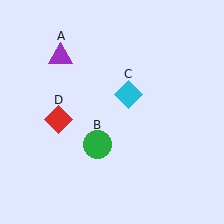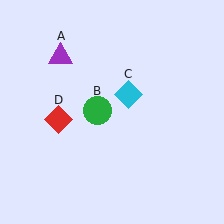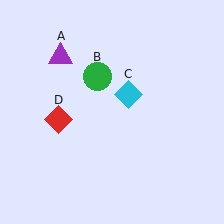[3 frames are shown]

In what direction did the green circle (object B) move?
The green circle (object B) moved up.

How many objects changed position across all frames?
1 object changed position: green circle (object B).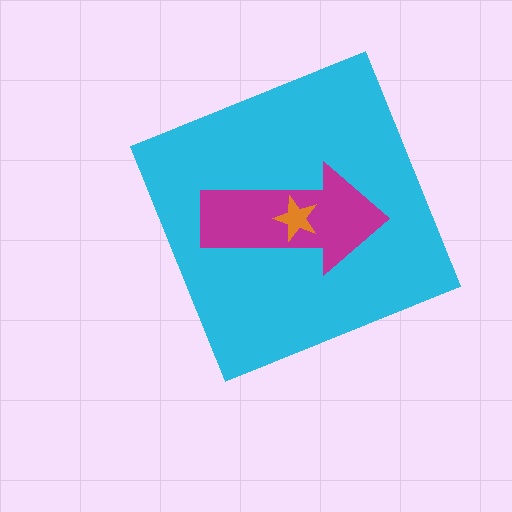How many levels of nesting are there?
3.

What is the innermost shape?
The orange star.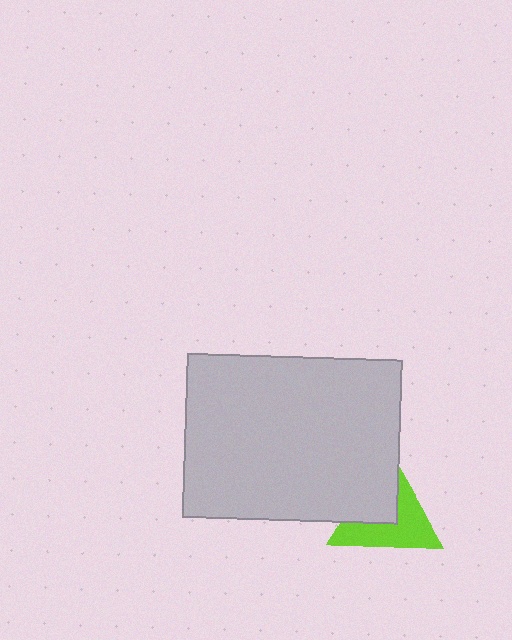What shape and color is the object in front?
The object in front is a light gray rectangle.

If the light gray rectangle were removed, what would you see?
You would see the complete lime triangle.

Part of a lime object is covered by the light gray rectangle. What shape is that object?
It is a triangle.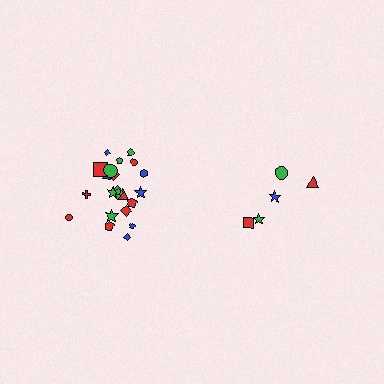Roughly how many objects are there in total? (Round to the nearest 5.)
Roughly 25 objects in total.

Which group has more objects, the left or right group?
The left group.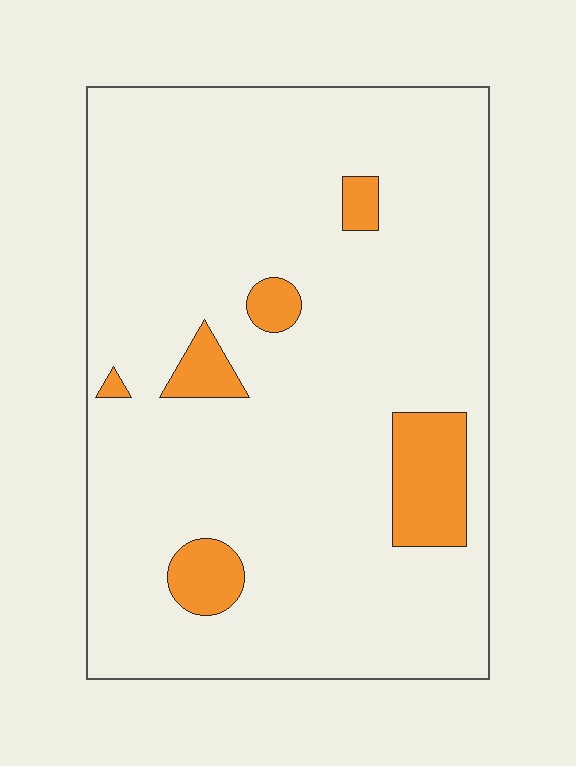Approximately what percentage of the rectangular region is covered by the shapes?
Approximately 10%.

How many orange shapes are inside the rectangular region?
6.